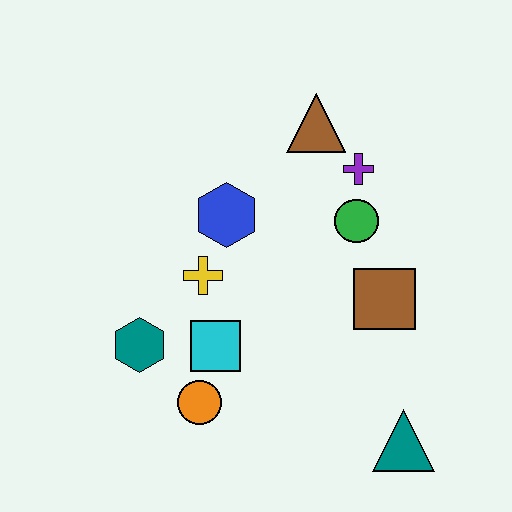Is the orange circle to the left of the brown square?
Yes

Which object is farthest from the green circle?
The teal hexagon is farthest from the green circle.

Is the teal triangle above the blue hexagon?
No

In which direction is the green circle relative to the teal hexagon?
The green circle is to the right of the teal hexagon.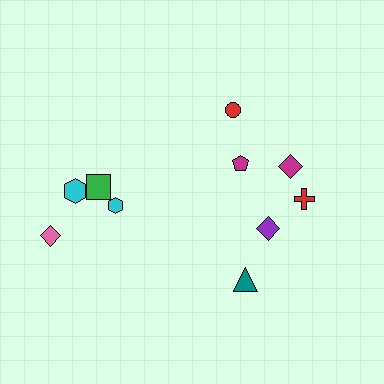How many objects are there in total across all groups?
There are 10 objects.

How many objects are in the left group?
There are 4 objects.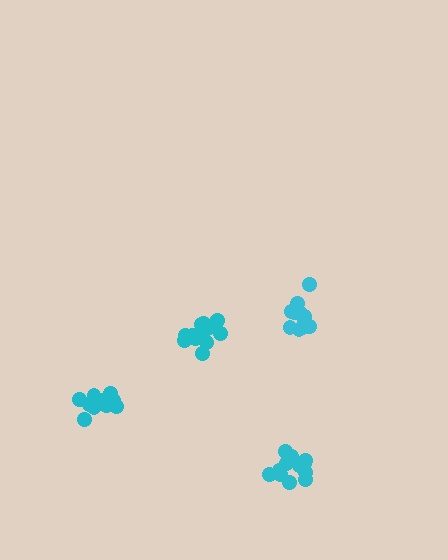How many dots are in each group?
Group 1: 15 dots, Group 2: 12 dots, Group 3: 13 dots, Group 4: 11 dots (51 total).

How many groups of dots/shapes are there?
There are 4 groups.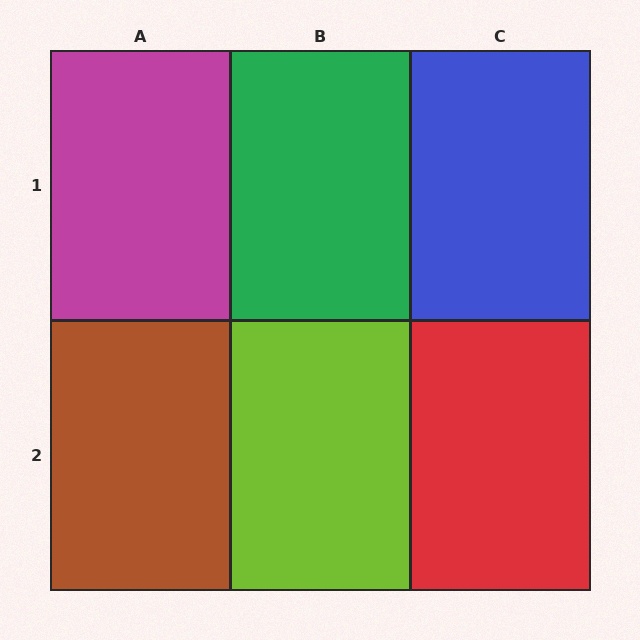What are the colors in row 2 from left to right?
Brown, lime, red.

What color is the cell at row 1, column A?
Magenta.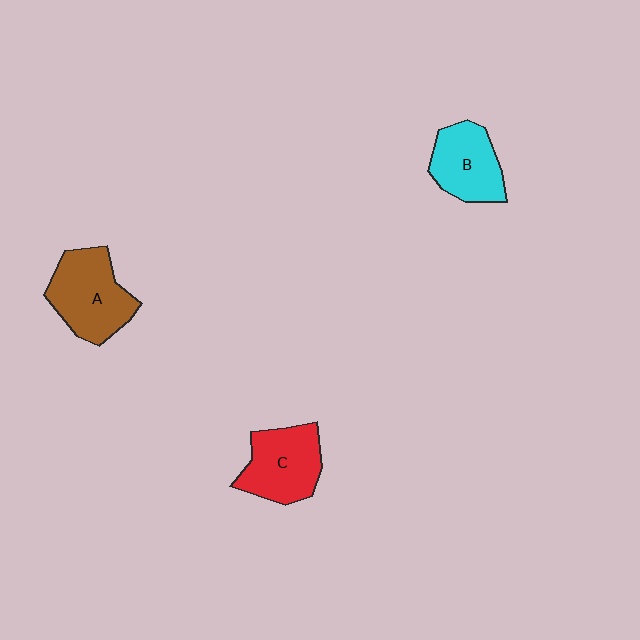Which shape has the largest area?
Shape A (brown).